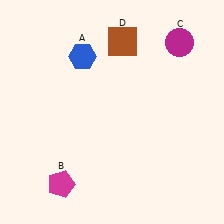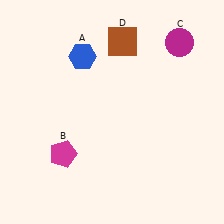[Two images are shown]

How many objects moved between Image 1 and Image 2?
1 object moved between the two images.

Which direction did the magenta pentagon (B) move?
The magenta pentagon (B) moved up.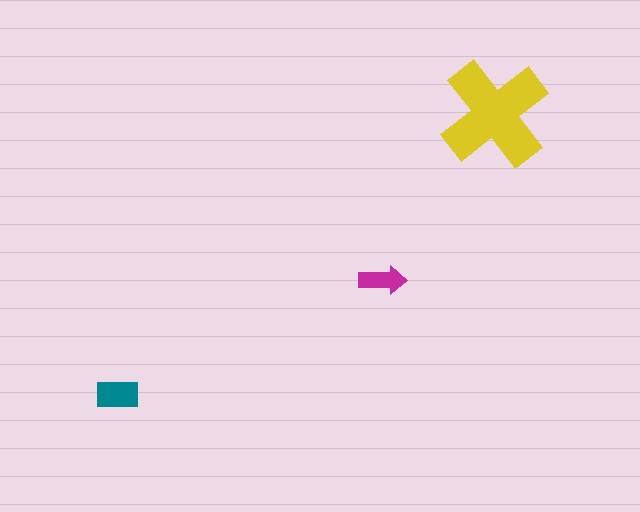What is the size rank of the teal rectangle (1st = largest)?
2nd.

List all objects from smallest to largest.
The magenta arrow, the teal rectangle, the yellow cross.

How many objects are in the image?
There are 3 objects in the image.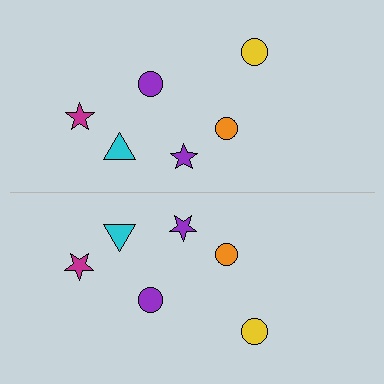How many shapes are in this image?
There are 12 shapes in this image.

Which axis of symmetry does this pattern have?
The pattern has a horizontal axis of symmetry running through the center of the image.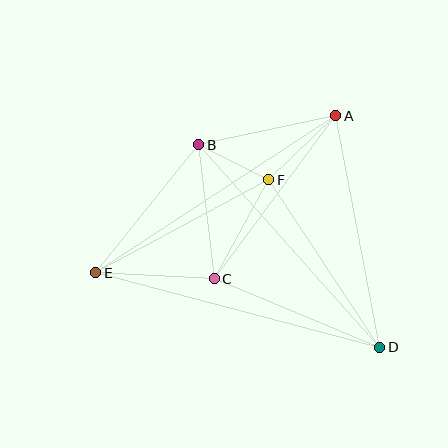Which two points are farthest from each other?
Points D and E are farthest from each other.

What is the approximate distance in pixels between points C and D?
The distance between C and D is approximately 179 pixels.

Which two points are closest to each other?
Points B and F are closest to each other.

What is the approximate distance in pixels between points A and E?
The distance between A and E is approximately 286 pixels.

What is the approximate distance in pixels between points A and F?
The distance between A and F is approximately 92 pixels.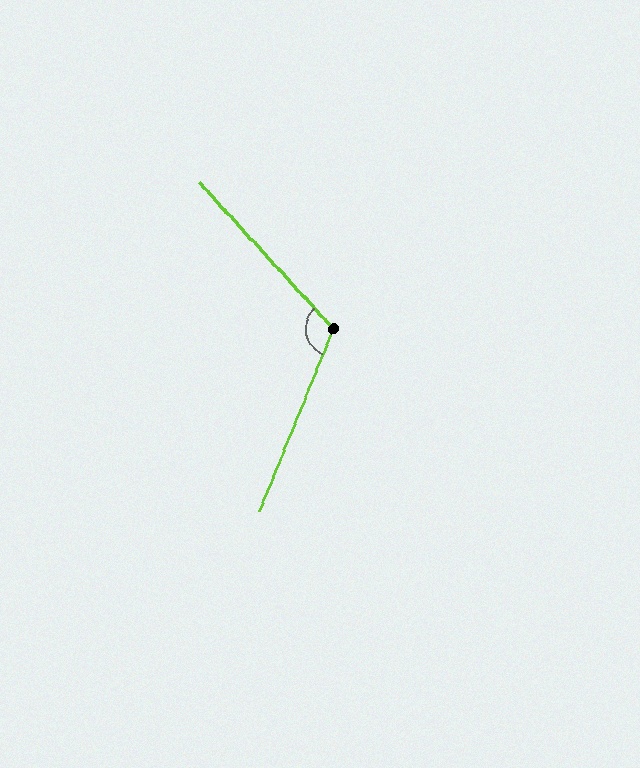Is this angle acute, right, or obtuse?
It is obtuse.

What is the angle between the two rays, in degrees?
Approximately 116 degrees.